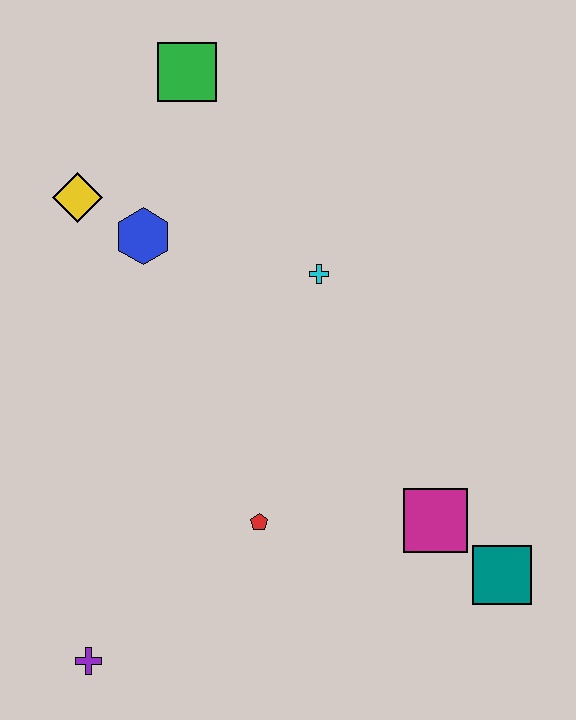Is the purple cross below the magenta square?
Yes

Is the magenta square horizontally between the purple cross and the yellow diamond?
No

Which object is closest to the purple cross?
The red pentagon is closest to the purple cross.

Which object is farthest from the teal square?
The green square is farthest from the teal square.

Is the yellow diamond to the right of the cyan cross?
No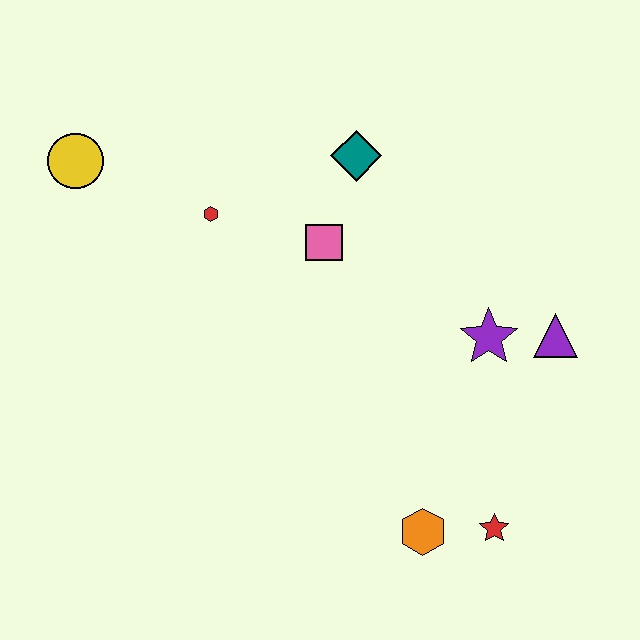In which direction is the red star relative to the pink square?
The red star is below the pink square.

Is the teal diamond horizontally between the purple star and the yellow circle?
Yes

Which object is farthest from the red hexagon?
The red star is farthest from the red hexagon.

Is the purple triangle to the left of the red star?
No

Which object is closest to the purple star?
The purple triangle is closest to the purple star.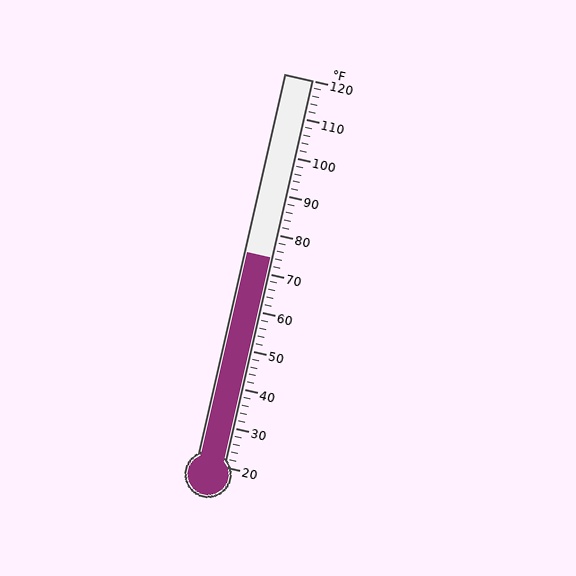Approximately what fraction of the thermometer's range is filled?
The thermometer is filled to approximately 55% of its range.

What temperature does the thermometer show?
The thermometer shows approximately 74°F.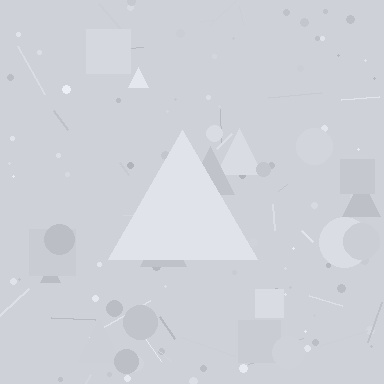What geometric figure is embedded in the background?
A triangle is embedded in the background.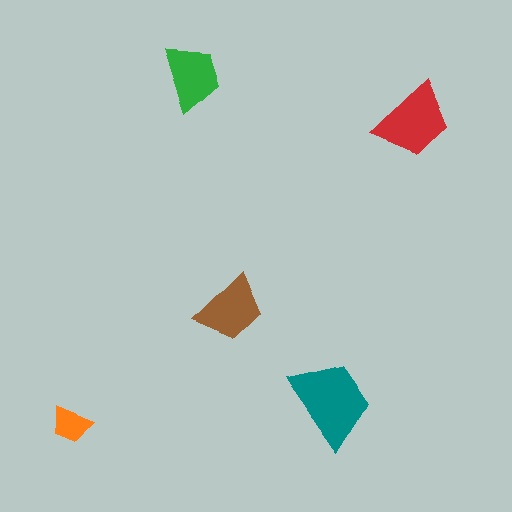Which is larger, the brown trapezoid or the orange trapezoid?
The brown one.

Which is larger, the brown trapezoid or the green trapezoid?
The brown one.